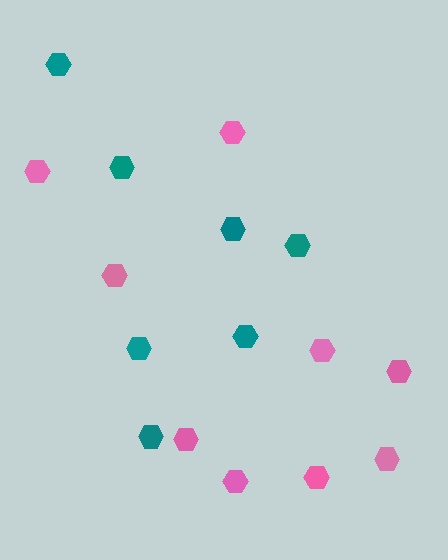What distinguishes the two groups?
There are 2 groups: one group of pink hexagons (9) and one group of teal hexagons (7).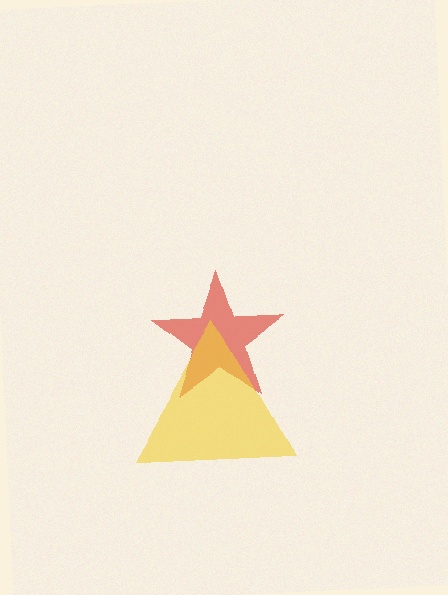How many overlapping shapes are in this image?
There are 2 overlapping shapes in the image.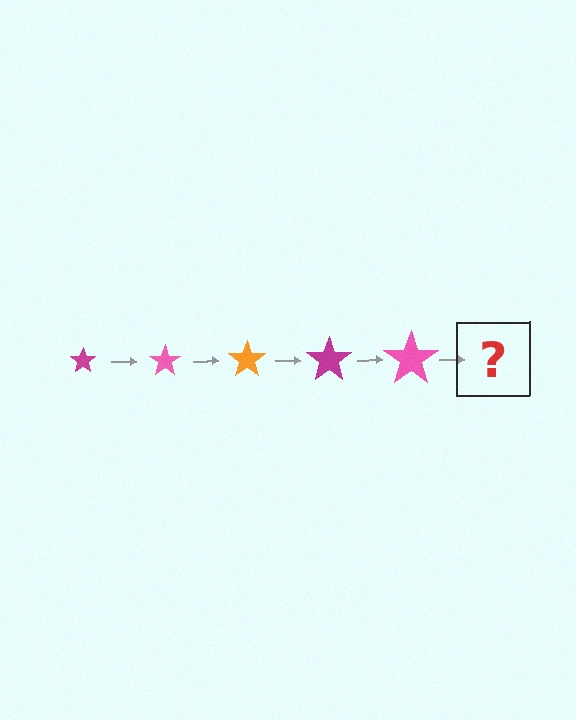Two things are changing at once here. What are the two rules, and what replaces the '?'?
The two rules are that the star grows larger each step and the color cycles through magenta, pink, and orange. The '?' should be an orange star, larger than the previous one.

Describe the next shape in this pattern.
It should be an orange star, larger than the previous one.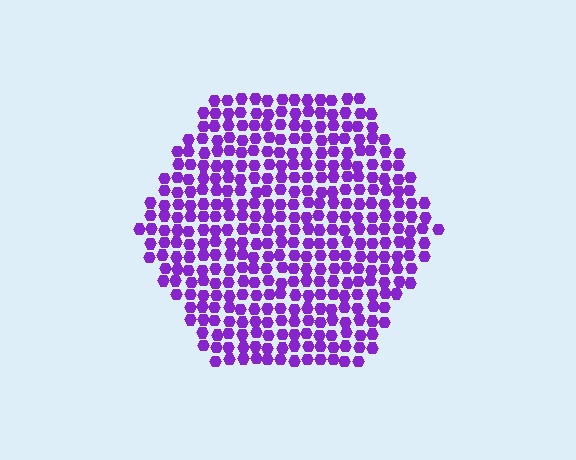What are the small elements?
The small elements are hexagons.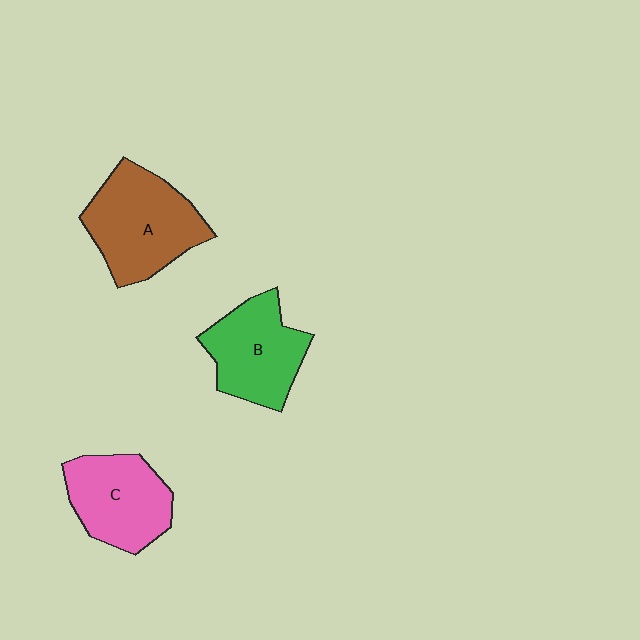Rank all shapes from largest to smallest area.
From largest to smallest: A (brown), C (pink), B (green).